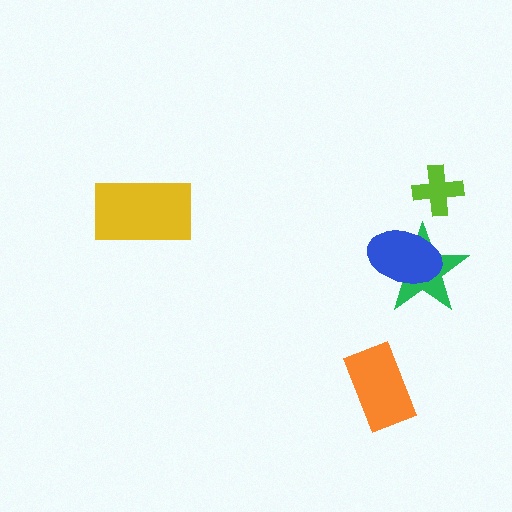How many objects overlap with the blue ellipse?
1 object overlaps with the blue ellipse.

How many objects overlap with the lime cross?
0 objects overlap with the lime cross.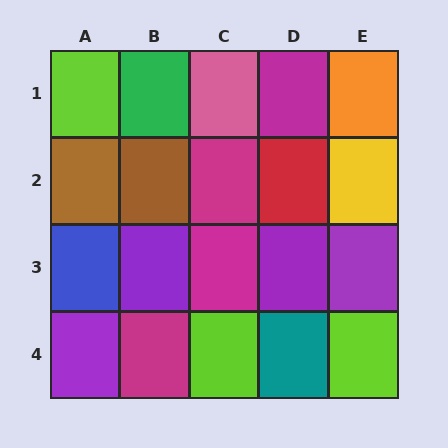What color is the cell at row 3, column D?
Purple.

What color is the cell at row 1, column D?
Magenta.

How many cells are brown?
2 cells are brown.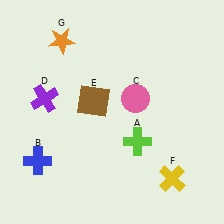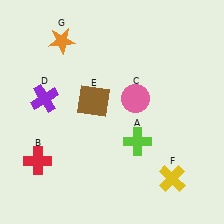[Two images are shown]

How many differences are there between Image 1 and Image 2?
There is 1 difference between the two images.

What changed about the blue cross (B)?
In Image 1, B is blue. In Image 2, it changed to red.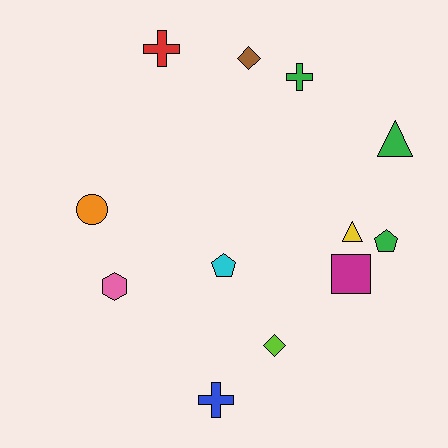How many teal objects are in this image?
There are no teal objects.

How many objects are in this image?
There are 12 objects.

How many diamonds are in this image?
There are 2 diamonds.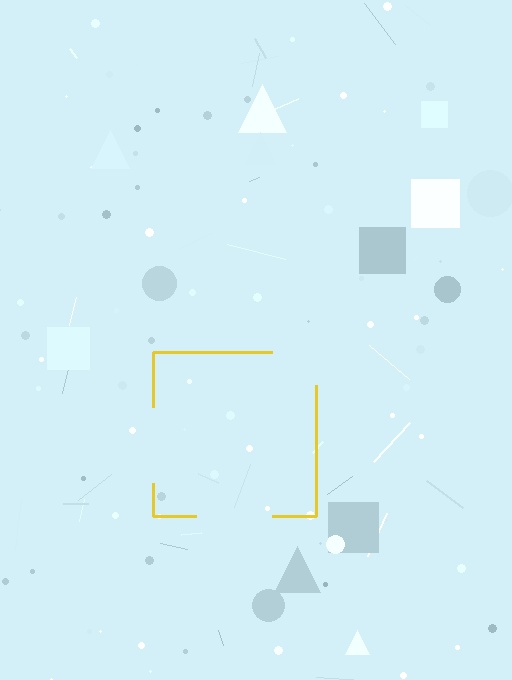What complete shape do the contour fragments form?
The contour fragments form a square.